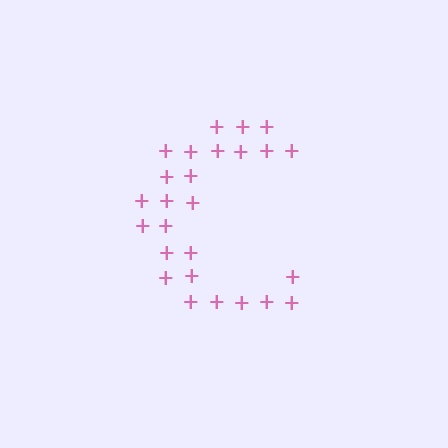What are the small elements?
The small elements are plus signs.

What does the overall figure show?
The overall figure shows the letter C.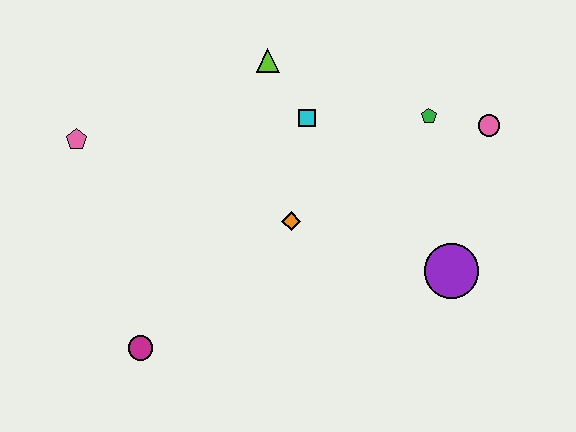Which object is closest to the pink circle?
The green pentagon is closest to the pink circle.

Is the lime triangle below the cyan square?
No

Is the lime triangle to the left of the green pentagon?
Yes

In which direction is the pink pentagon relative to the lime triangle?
The pink pentagon is to the left of the lime triangle.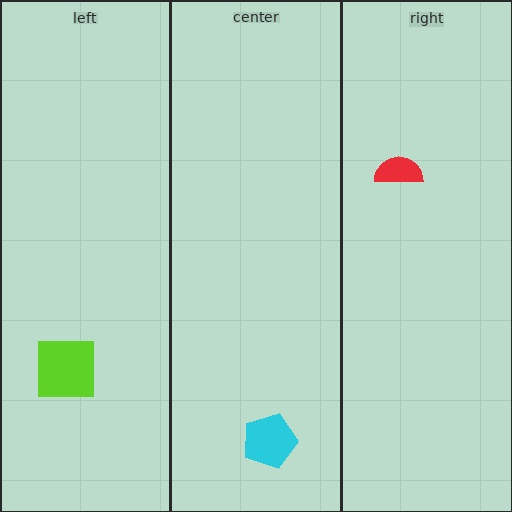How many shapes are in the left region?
1.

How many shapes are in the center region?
1.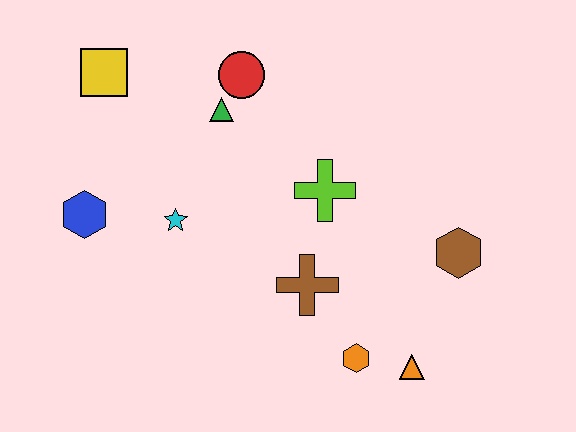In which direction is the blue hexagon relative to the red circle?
The blue hexagon is to the left of the red circle.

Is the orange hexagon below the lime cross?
Yes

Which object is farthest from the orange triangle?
The yellow square is farthest from the orange triangle.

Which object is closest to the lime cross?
The brown cross is closest to the lime cross.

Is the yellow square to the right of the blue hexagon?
Yes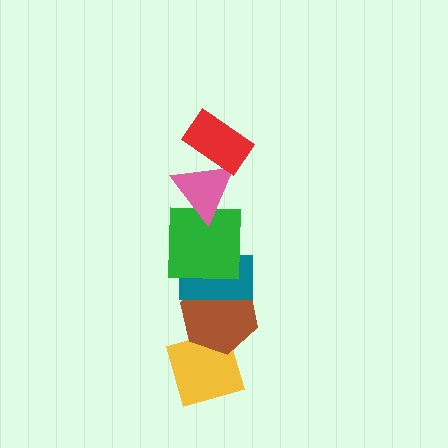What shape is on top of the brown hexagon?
The teal rectangle is on top of the brown hexagon.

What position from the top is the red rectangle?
The red rectangle is 1st from the top.